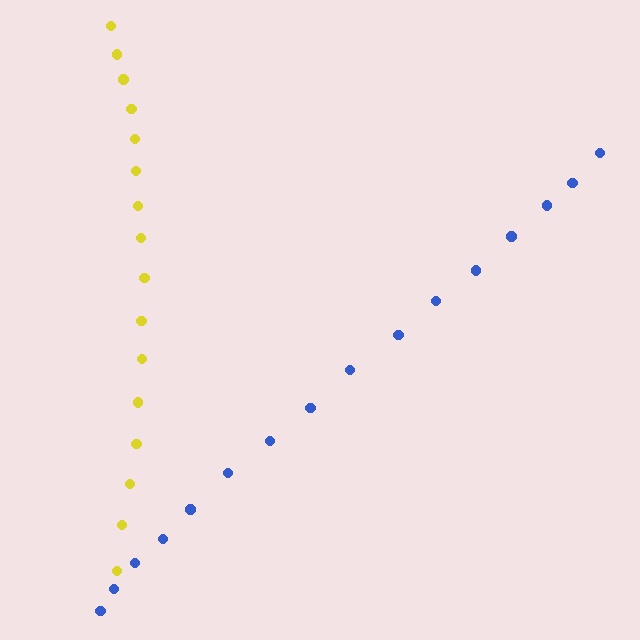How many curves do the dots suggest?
There are 2 distinct paths.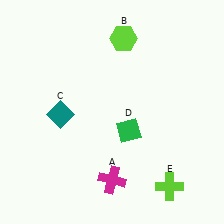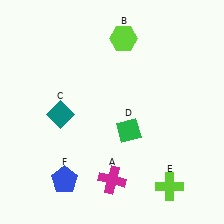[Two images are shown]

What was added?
A blue pentagon (F) was added in Image 2.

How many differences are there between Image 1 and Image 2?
There is 1 difference between the two images.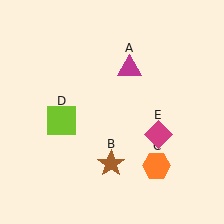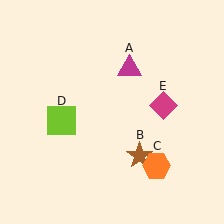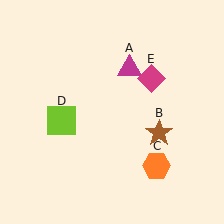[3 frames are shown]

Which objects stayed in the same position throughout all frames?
Magenta triangle (object A) and orange hexagon (object C) and lime square (object D) remained stationary.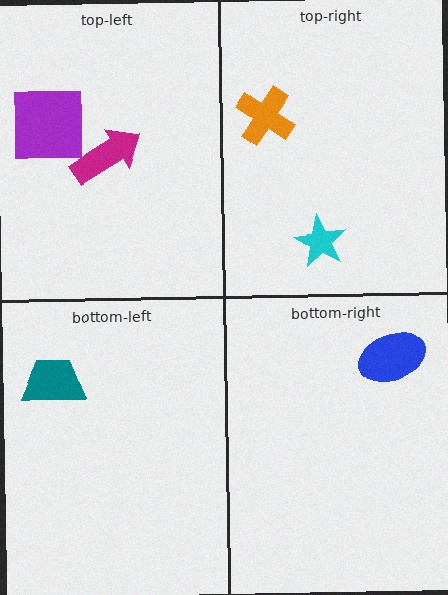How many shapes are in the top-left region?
2.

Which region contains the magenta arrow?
The top-left region.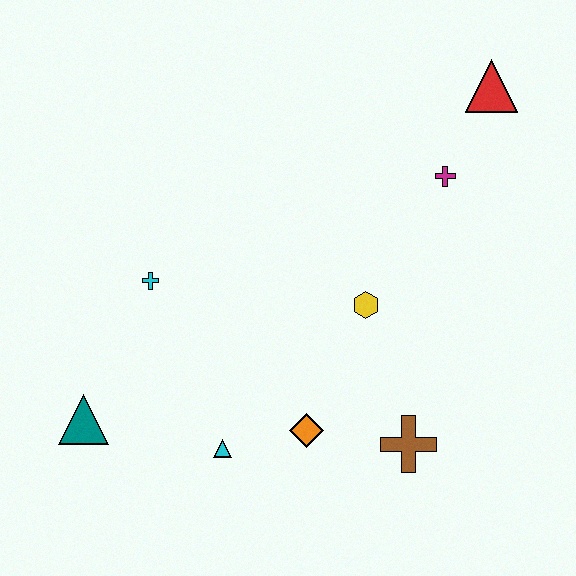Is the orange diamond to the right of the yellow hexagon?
No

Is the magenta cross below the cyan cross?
No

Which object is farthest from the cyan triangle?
The red triangle is farthest from the cyan triangle.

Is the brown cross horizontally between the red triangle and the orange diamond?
Yes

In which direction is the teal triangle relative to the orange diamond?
The teal triangle is to the left of the orange diamond.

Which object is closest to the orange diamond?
The cyan triangle is closest to the orange diamond.